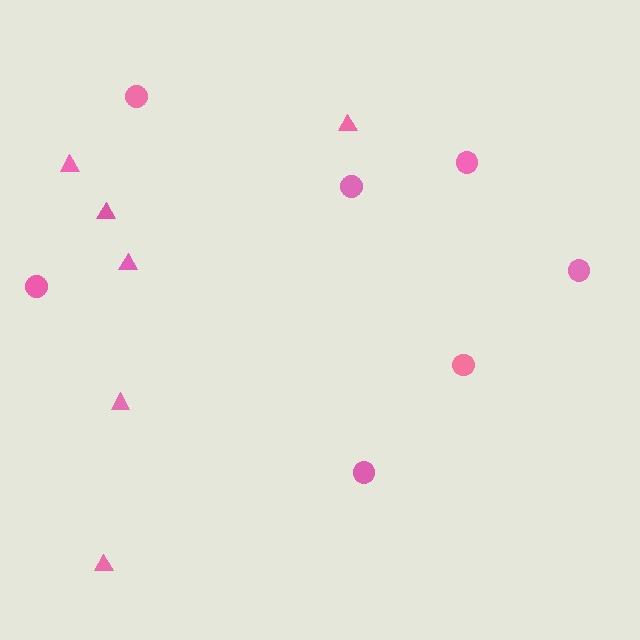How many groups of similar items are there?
There are 2 groups: one group of circles (7) and one group of triangles (6).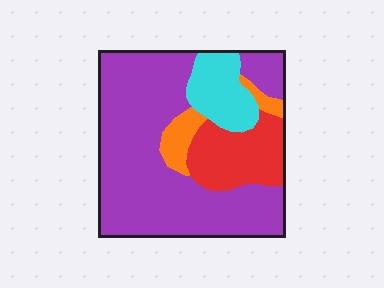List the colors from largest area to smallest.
From largest to smallest: purple, red, cyan, orange.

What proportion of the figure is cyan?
Cyan takes up less than a quarter of the figure.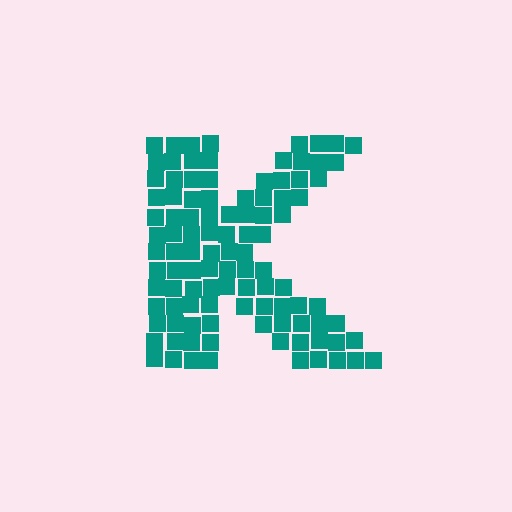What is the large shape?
The large shape is the letter K.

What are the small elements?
The small elements are squares.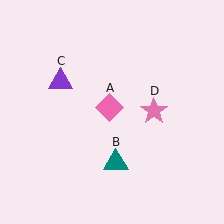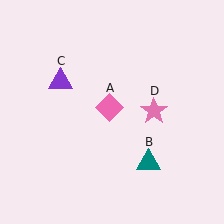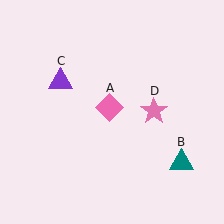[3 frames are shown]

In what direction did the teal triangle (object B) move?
The teal triangle (object B) moved right.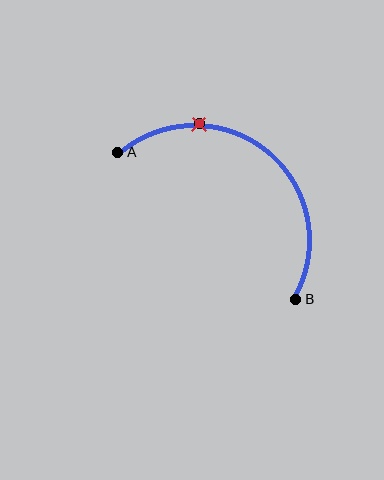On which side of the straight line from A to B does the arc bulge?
The arc bulges above and to the right of the straight line connecting A and B.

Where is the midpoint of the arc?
The arc midpoint is the point on the curve farthest from the straight line joining A and B. It sits above and to the right of that line.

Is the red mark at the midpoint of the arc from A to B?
No. The red mark lies on the arc but is closer to endpoint A. The arc midpoint would be at the point on the curve equidistant along the arc from both A and B.